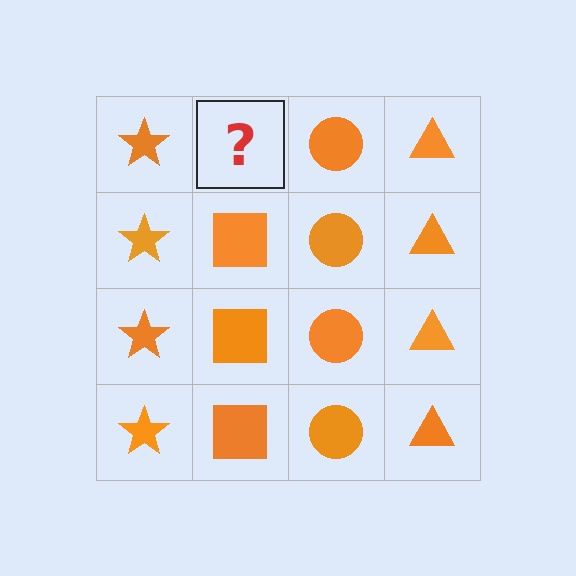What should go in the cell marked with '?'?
The missing cell should contain an orange square.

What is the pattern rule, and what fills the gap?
The rule is that each column has a consistent shape. The gap should be filled with an orange square.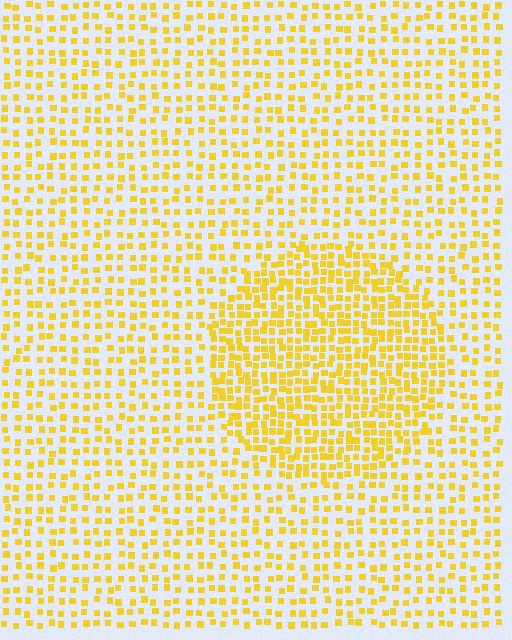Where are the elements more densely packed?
The elements are more densely packed inside the circle boundary.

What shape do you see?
I see a circle.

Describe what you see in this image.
The image contains small yellow elements arranged at two different densities. A circle-shaped region is visible where the elements are more densely packed than the surrounding area.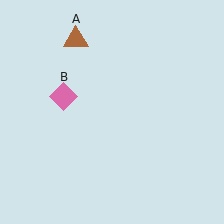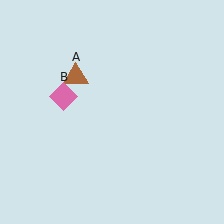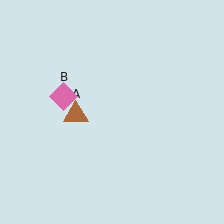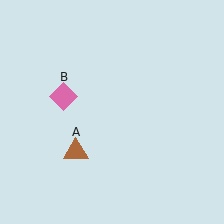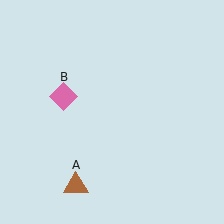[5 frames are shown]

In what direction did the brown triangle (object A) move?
The brown triangle (object A) moved down.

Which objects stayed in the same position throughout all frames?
Pink diamond (object B) remained stationary.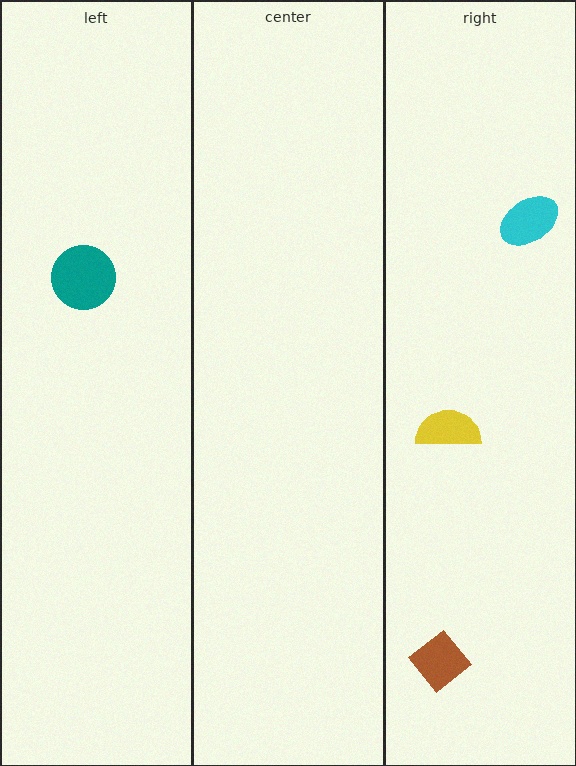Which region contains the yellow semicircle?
The right region.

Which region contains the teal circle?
The left region.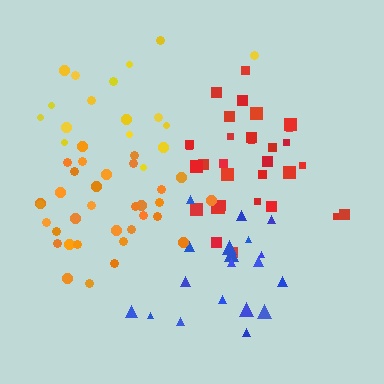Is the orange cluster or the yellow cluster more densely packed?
Orange.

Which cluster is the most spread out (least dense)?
Yellow.